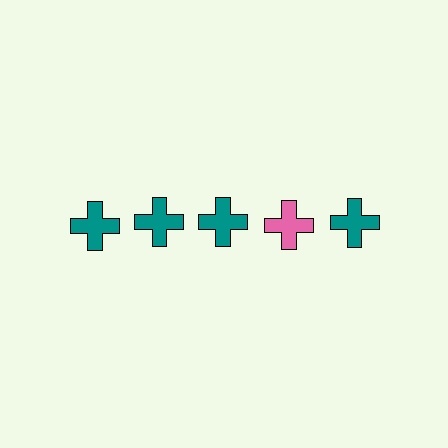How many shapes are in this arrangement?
There are 5 shapes arranged in a grid pattern.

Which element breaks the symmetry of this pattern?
The pink cross in the top row, second from right column breaks the symmetry. All other shapes are teal crosses.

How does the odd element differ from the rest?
It has a different color: pink instead of teal.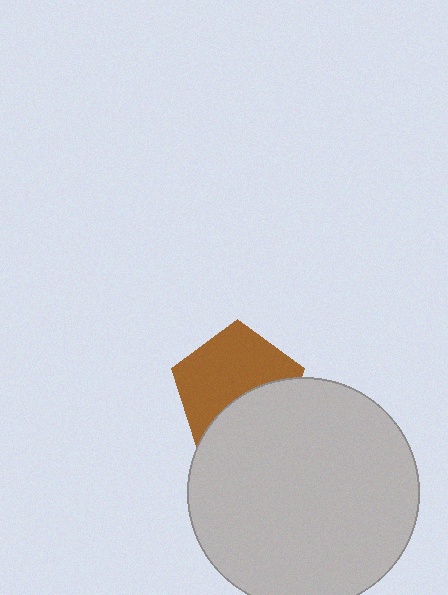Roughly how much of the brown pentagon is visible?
About half of it is visible (roughly 62%).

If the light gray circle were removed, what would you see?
You would see the complete brown pentagon.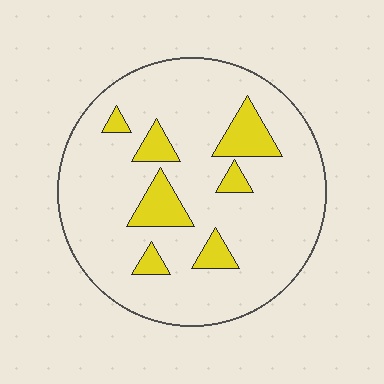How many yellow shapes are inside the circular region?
7.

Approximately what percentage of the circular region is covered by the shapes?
Approximately 15%.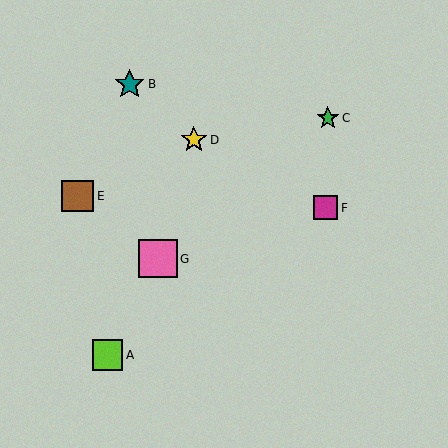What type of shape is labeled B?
Shape B is a teal star.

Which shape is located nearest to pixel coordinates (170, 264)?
The pink square (labeled G) at (158, 259) is nearest to that location.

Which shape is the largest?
The pink square (labeled G) is the largest.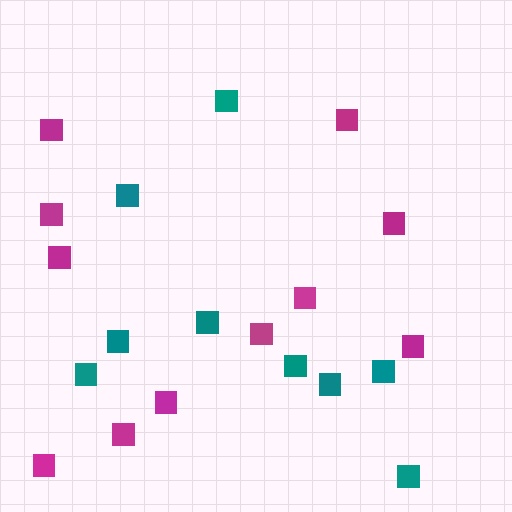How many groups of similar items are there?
There are 2 groups: one group of teal squares (9) and one group of magenta squares (11).